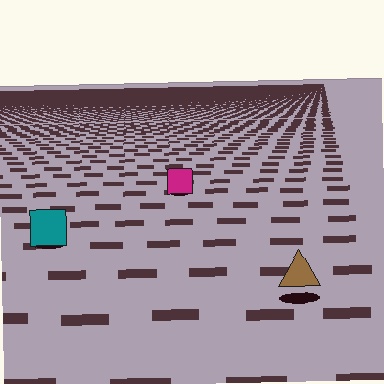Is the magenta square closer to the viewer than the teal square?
No. The teal square is closer — you can tell from the texture gradient: the ground texture is coarser near it.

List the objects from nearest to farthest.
From nearest to farthest: the brown triangle, the teal square, the magenta square.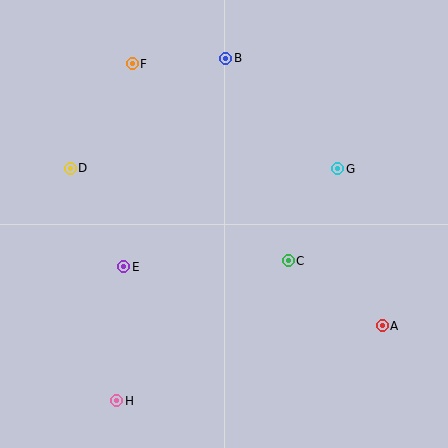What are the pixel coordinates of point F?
Point F is at (132, 64).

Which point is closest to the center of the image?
Point C at (288, 261) is closest to the center.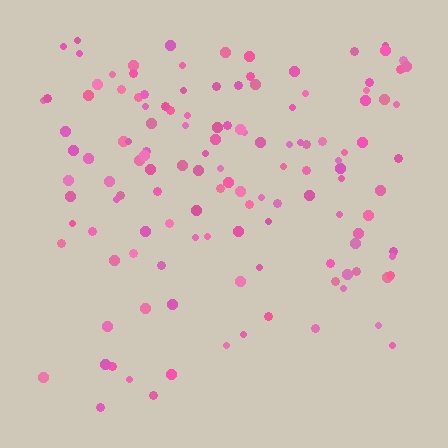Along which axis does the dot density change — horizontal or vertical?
Vertical.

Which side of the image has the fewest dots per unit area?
The bottom.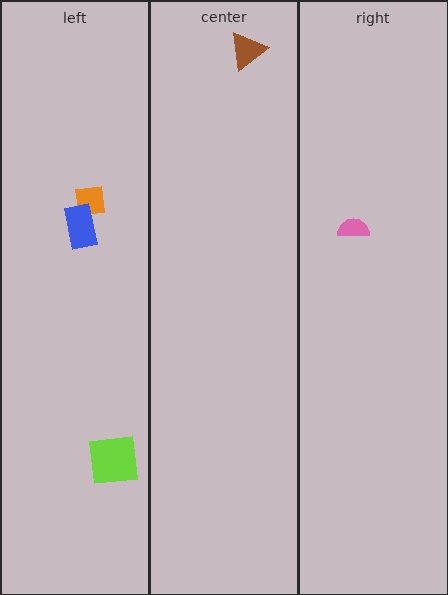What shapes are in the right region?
The pink semicircle.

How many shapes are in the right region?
1.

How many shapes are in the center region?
1.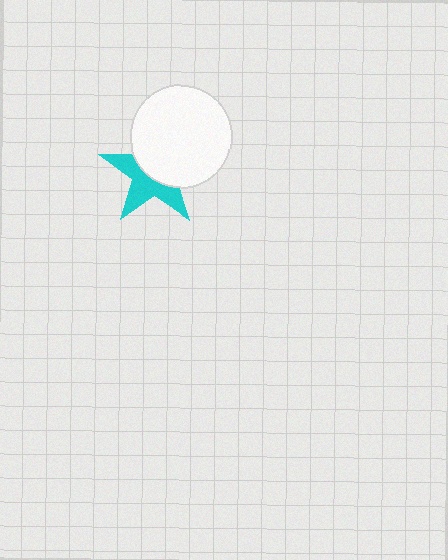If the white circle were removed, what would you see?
You would see the complete cyan star.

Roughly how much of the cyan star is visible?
About half of it is visible (roughly 48%).